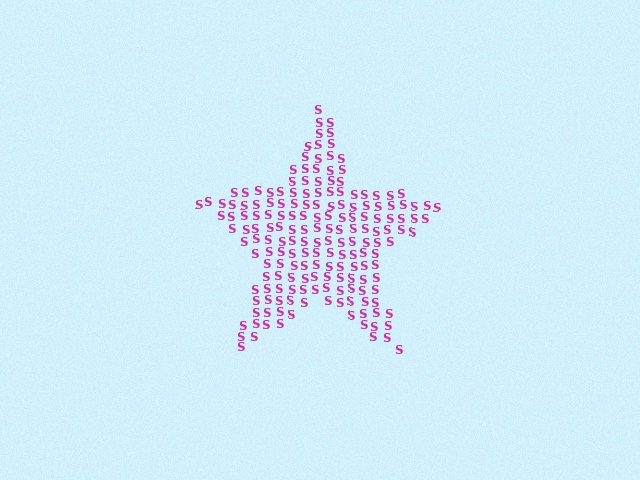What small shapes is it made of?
It is made of small letter S's.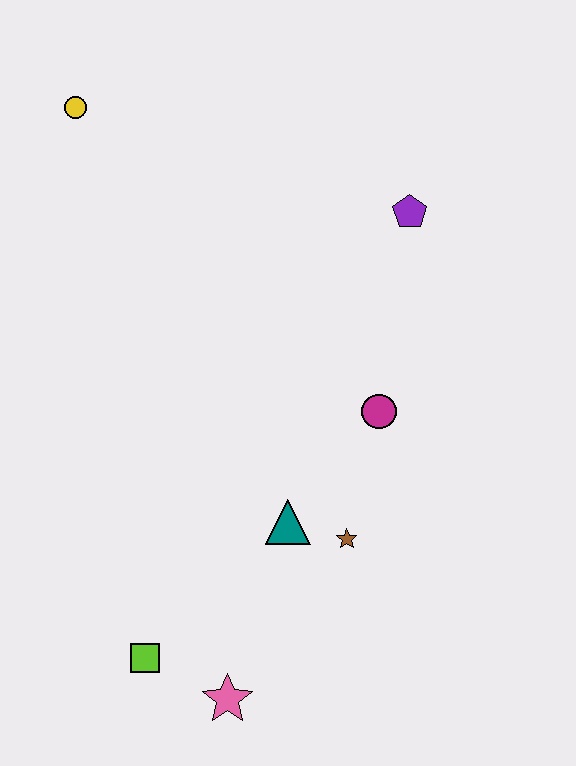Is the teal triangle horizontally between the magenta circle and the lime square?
Yes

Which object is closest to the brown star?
The teal triangle is closest to the brown star.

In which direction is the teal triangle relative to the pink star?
The teal triangle is above the pink star.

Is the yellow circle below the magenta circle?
No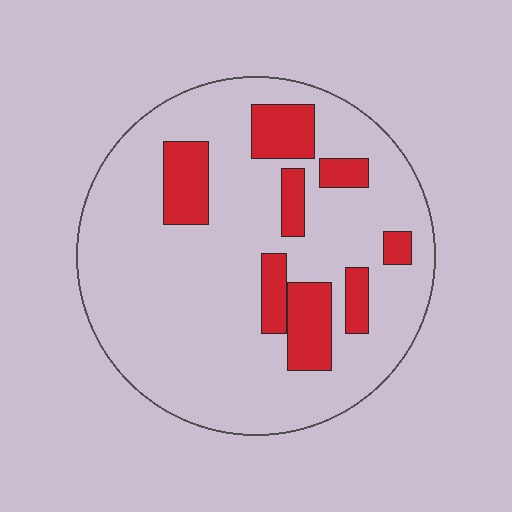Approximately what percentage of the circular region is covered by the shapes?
Approximately 20%.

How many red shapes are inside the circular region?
8.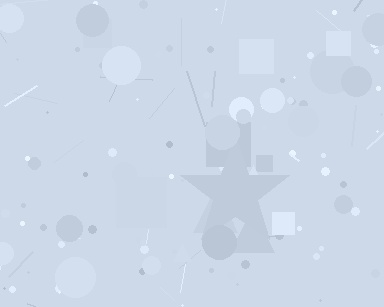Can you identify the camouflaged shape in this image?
The camouflaged shape is a star.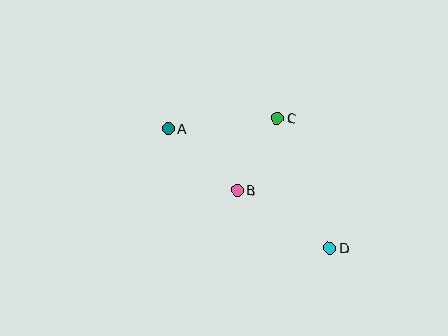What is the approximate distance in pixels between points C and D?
The distance between C and D is approximately 140 pixels.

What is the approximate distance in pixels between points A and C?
The distance between A and C is approximately 110 pixels.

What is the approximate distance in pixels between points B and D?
The distance between B and D is approximately 109 pixels.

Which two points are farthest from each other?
Points A and D are farthest from each other.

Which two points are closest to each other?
Points B and C are closest to each other.